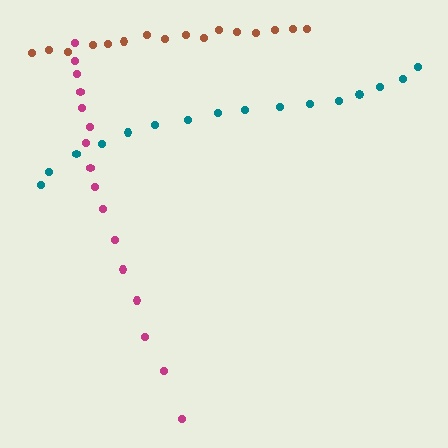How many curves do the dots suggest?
There are 3 distinct paths.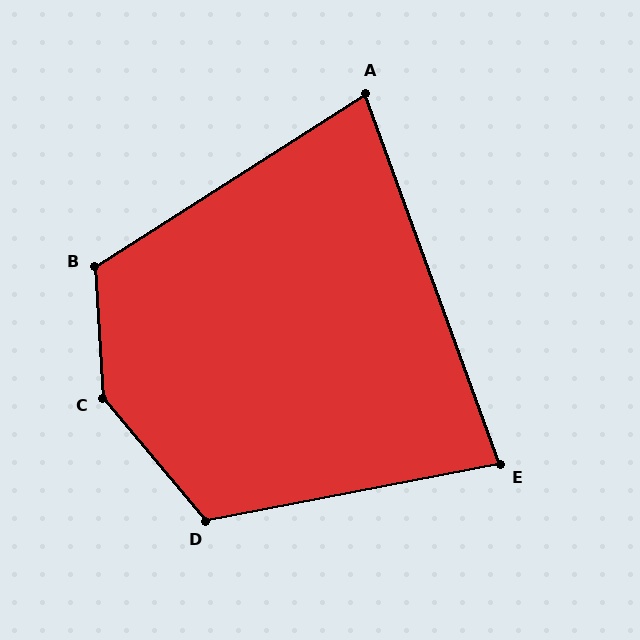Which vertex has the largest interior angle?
C, at approximately 143 degrees.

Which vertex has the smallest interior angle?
A, at approximately 77 degrees.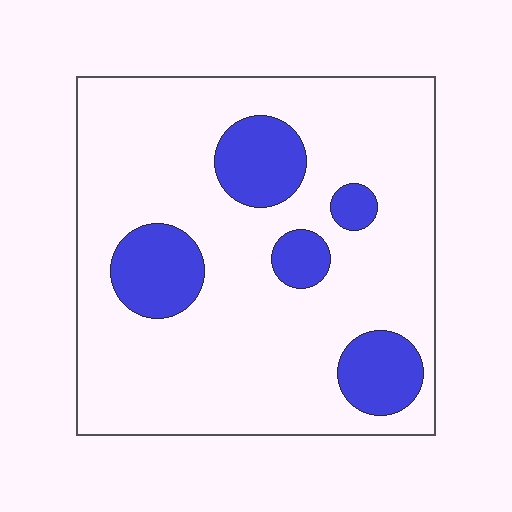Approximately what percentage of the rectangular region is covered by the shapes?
Approximately 20%.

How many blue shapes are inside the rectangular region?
5.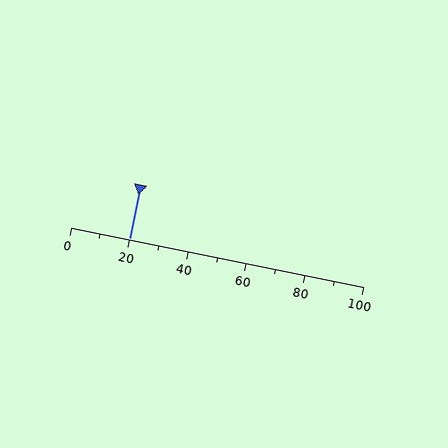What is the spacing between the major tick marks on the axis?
The major ticks are spaced 20 apart.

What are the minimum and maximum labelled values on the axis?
The axis runs from 0 to 100.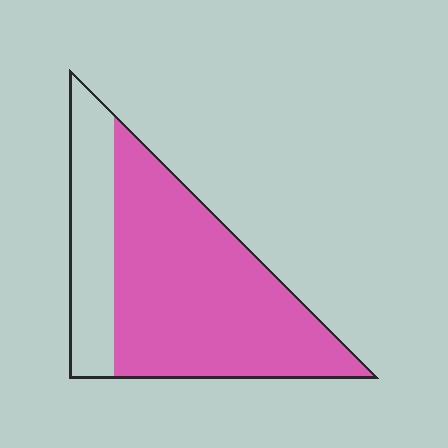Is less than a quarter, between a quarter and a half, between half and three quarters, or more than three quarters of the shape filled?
Between half and three quarters.